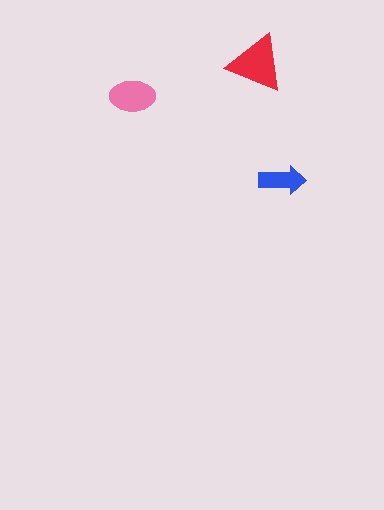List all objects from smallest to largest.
The blue arrow, the pink ellipse, the red triangle.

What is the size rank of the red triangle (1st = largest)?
1st.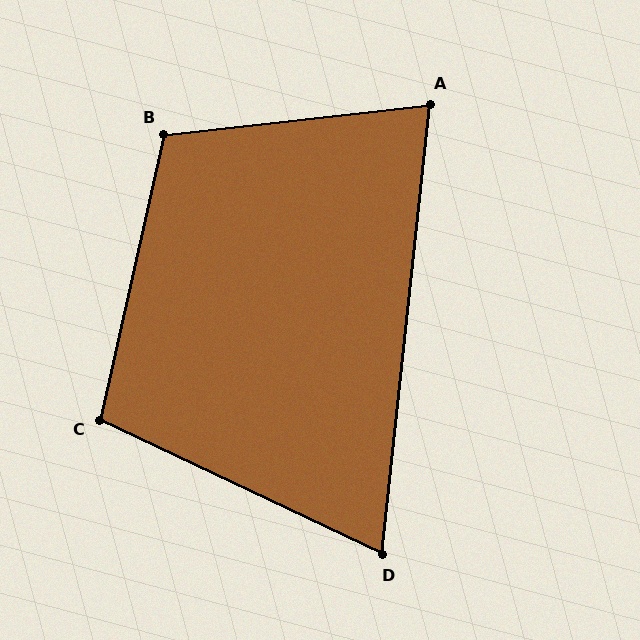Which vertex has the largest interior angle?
B, at approximately 109 degrees.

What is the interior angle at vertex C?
Approximately 103 degrees (obtuse).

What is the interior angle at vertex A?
Approximately 77 degrees (acute).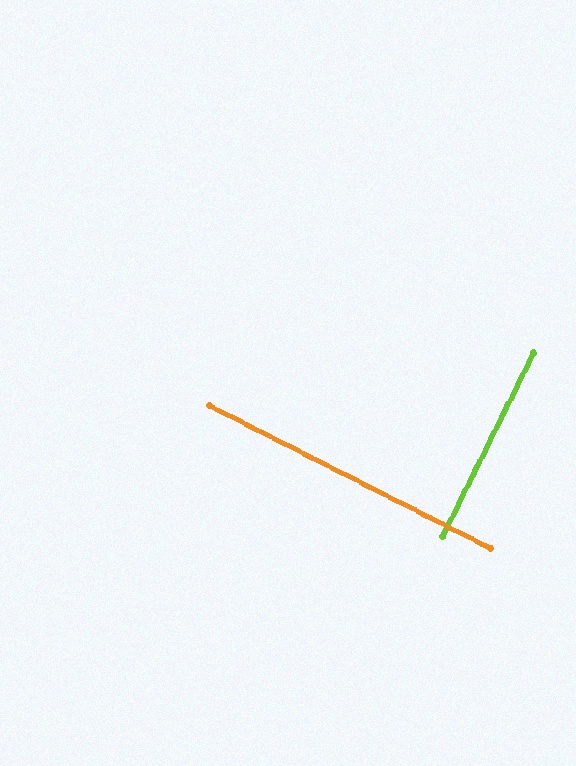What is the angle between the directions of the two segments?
Approximately 90 degrees.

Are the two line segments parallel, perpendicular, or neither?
Perpendicular — they meet at approximately 90°.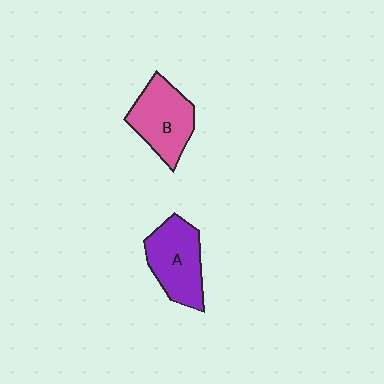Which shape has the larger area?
Shape A (purple).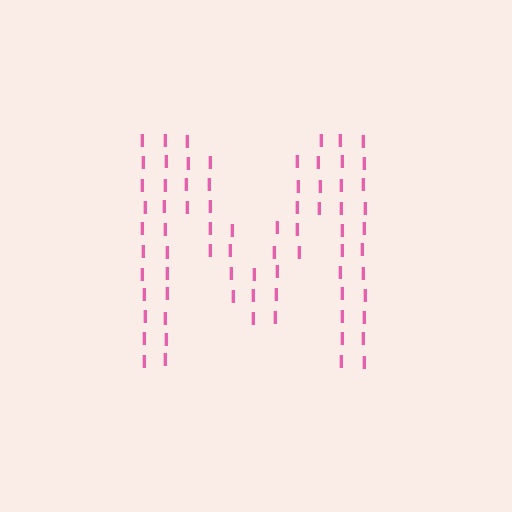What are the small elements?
The small elements are letter I's.